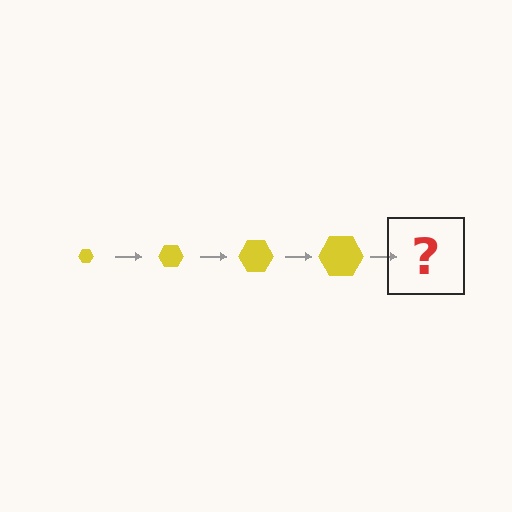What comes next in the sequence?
The next element should be a yellow hexagon, larger than the previous one.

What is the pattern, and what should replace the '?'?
The pattern is that the hexagon gets progressively larger each step. The '?' should be a yellow hexagon, larger than the previous one.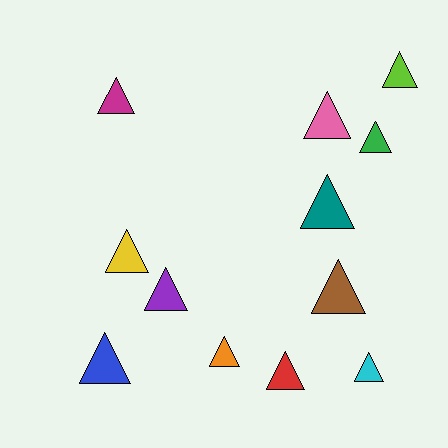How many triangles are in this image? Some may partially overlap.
There are 12 triangles.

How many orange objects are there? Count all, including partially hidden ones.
There is 1 orange object.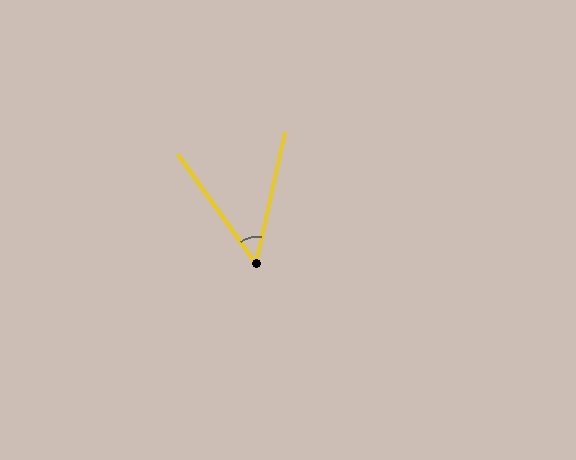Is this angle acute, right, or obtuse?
It is acute.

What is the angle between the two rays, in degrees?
Approximately 48 degrees.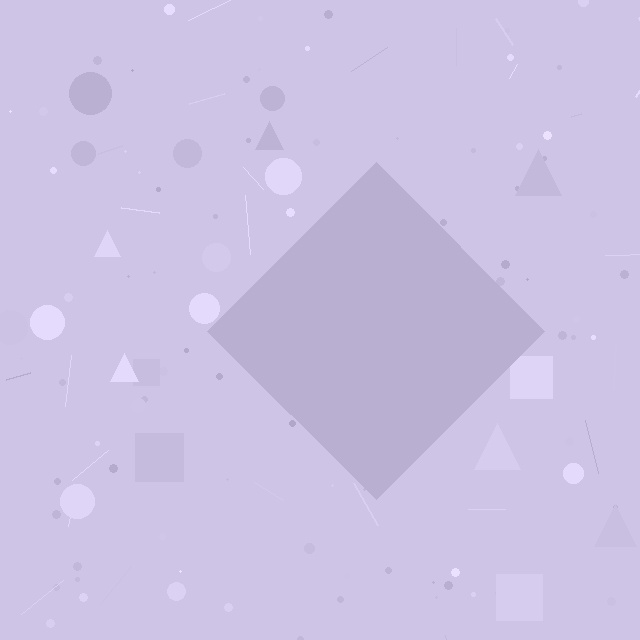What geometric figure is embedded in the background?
A diamond is embedded in the background.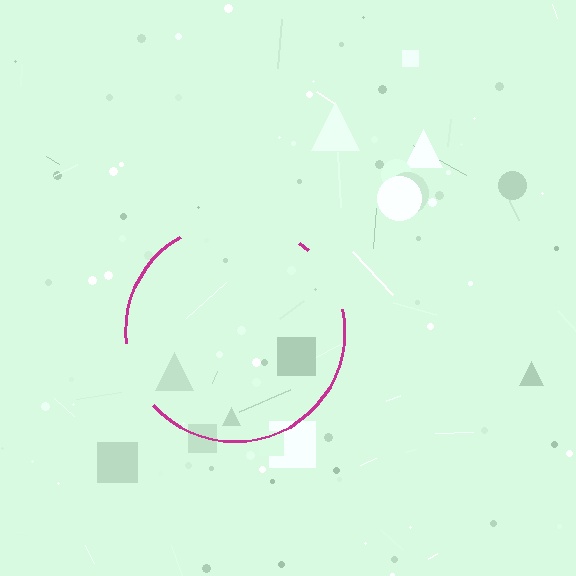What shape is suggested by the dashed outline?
The dashed outline suggests a circle.